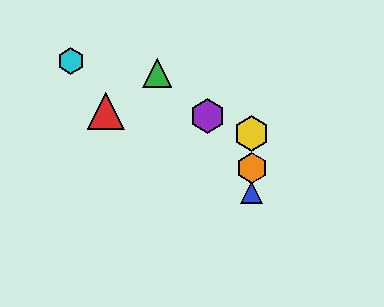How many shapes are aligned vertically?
3 shapes (the blue triangle, the yellow hexagon, the orange hexagon) are aligned vertically.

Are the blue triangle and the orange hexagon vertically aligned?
Yes, both are at x≈252.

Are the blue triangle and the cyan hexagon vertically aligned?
No, the blue triangle is at x≈252 and the cyan hexagon is at x≈71.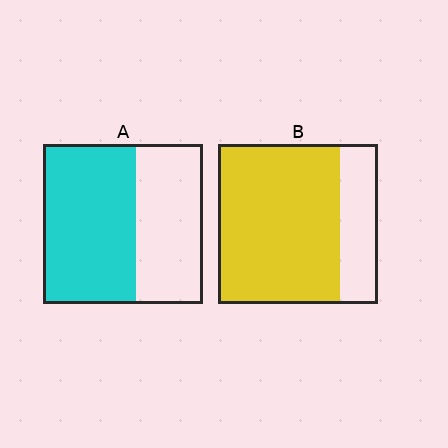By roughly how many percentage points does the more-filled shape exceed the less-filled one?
By roughly 20 percentage points (B over A).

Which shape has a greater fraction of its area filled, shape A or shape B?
Shape B.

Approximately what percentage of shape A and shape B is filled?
A is approximately 60% and B is approximately 75%.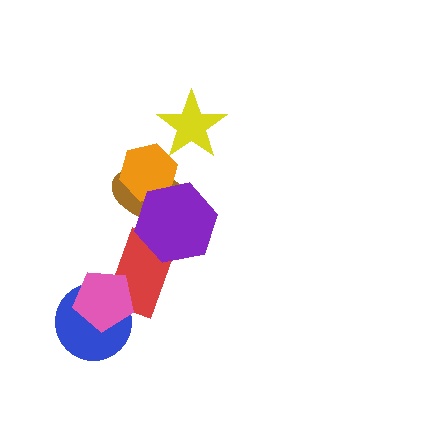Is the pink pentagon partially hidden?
No, no other shape covers it.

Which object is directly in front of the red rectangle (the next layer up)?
The purple hexagon is directly in front of the red rectangle.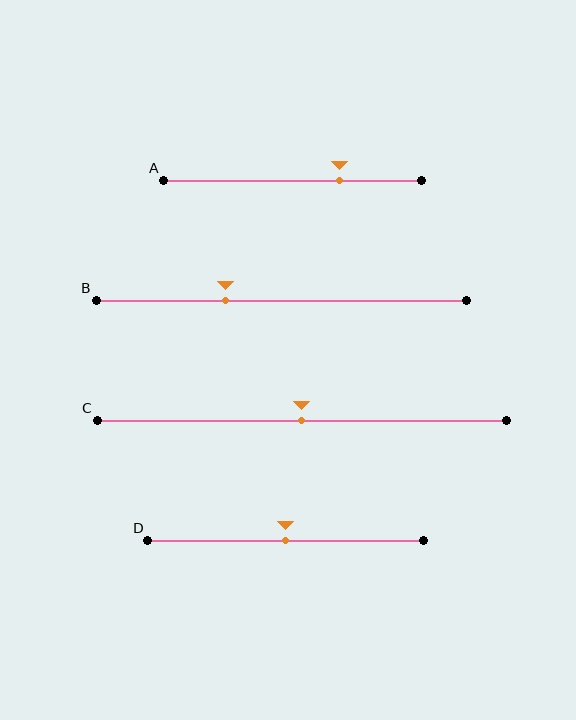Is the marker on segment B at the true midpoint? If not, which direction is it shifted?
No, the marker on segment B is shifted to the left by about 15% of the segment length.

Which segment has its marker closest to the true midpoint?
Segment C has its marker closest to the true midpoint.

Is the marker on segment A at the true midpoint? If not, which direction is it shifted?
No, the marker on segment A is shifted to the right by about 18% of the segment length.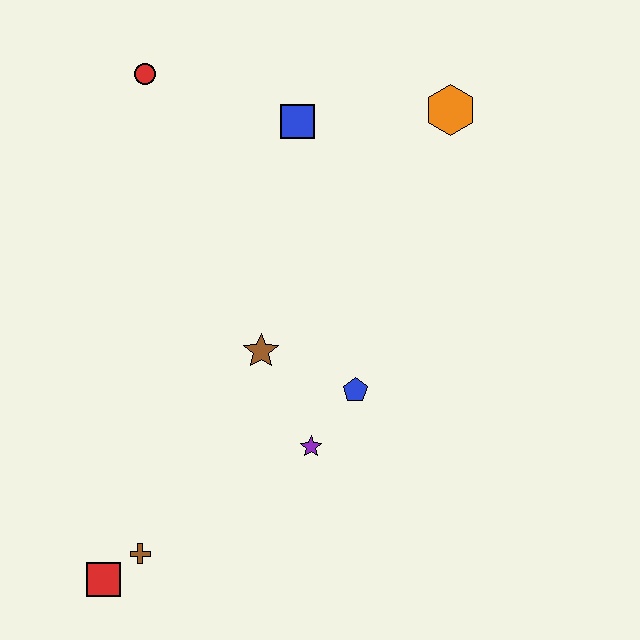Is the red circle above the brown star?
Yes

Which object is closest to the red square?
The brown cross is closest to the red square.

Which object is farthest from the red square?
The orange hexagon is farthest from the red square.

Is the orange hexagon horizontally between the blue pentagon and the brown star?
No